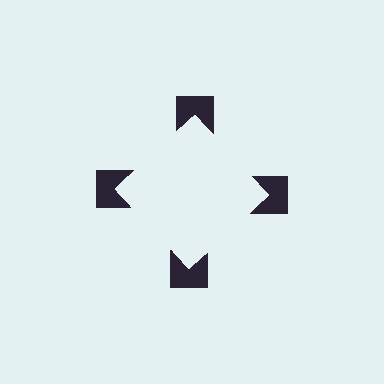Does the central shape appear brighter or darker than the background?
It typically appears slightly brighter than the background, even though no actual brightness change is drawn.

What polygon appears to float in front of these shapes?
An illusory square — its edges are inferred from the aligned wedge cuts in the notched squares, not physically drawn.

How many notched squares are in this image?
There are 4 — one at each vertex of the illusory square.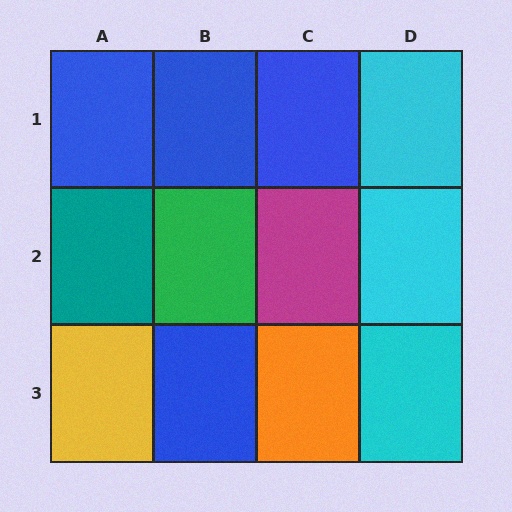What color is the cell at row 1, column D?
Cyan.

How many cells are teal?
1 cell is teal.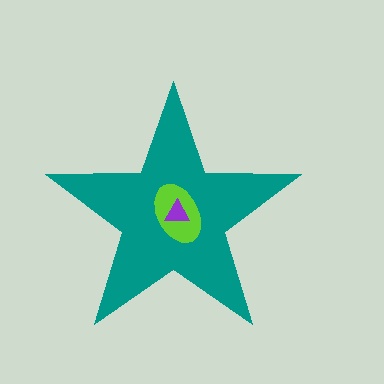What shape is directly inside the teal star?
The lime ellipse.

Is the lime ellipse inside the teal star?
Yes.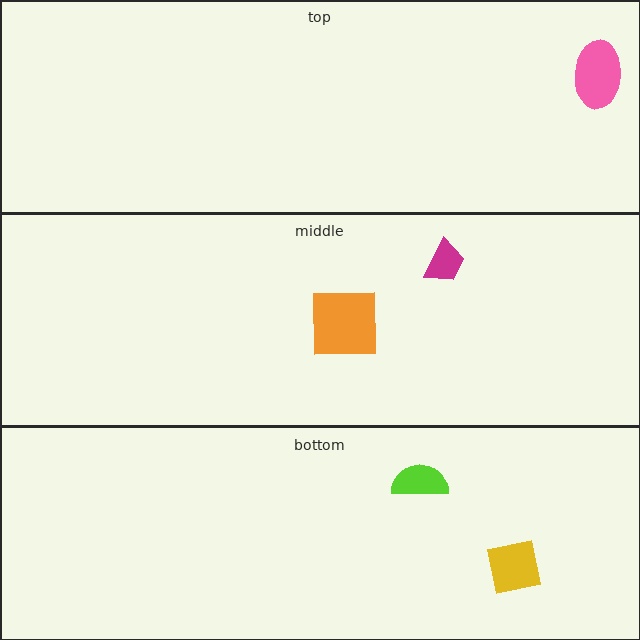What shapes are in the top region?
The pink ellipse.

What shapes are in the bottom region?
The yellow square, the lime semicircle.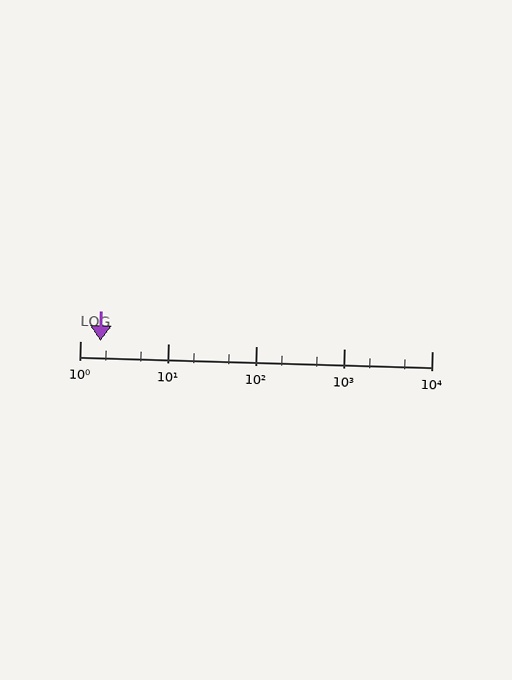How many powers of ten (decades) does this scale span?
The scale spans 4 decades, from 1 to 10000.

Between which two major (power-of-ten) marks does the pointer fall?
The pointer is between 1 and 10.